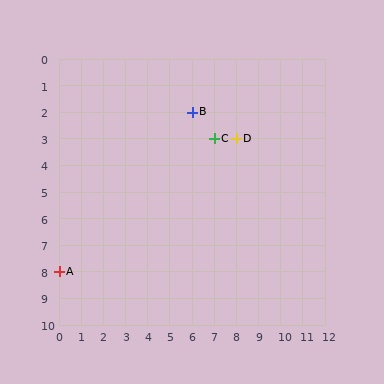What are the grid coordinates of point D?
Point D is at grid coordinates (8, 3).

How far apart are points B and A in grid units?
Points B and A are 6 columns and 6 rows apart (about 8.5 grid units diagonally).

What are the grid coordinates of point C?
Point C is at grid coordinates (7, 3).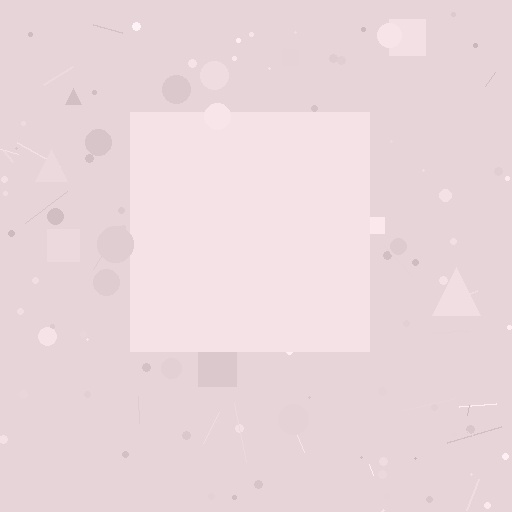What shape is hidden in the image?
A square is hidden in the image.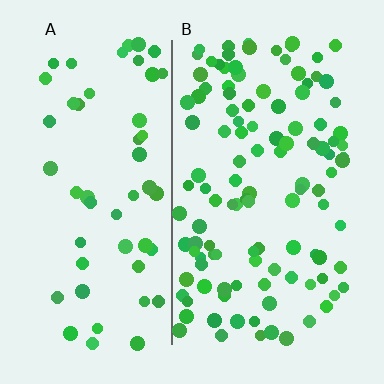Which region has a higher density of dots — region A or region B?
B (the right).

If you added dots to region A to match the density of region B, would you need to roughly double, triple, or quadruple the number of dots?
Approximately double.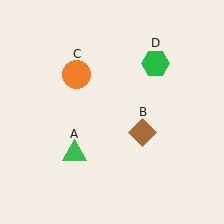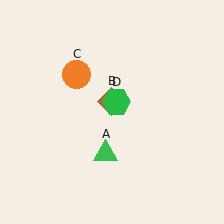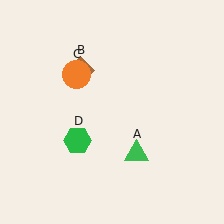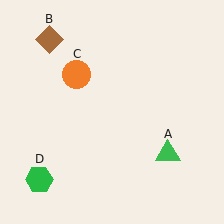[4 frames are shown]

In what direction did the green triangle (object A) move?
The green triangle (object A) moved right.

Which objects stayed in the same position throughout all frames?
Orange circle (object C) remained stationary.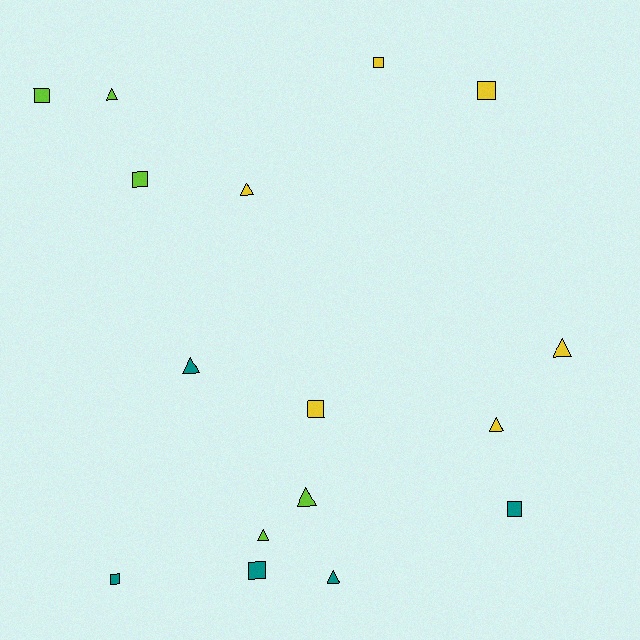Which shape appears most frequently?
Triangle, with 8 objects.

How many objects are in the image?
There are 16 objects.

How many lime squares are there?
There are 2 lime squares.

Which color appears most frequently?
Yellow, with 6 objects.